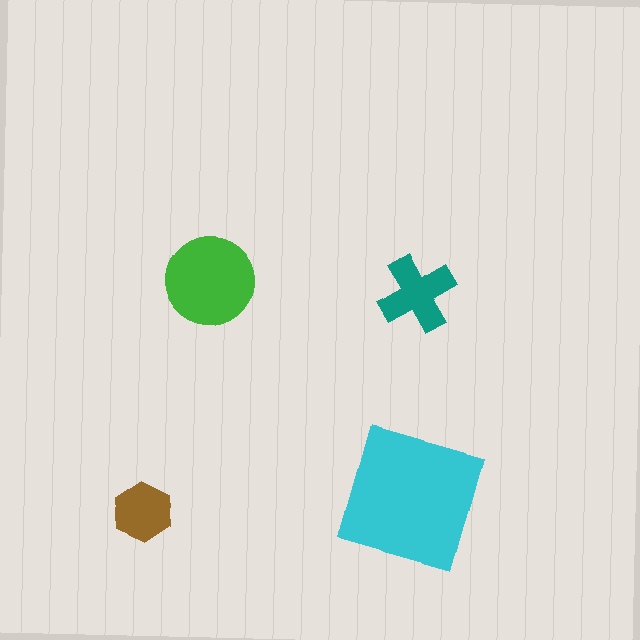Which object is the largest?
The cyan square.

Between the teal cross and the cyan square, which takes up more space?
The cyan square.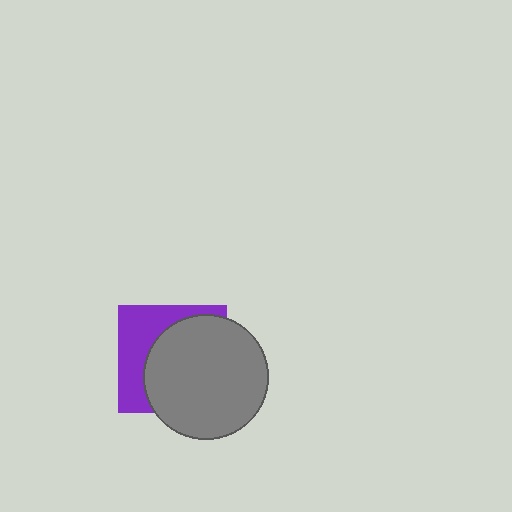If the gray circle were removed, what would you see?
You would see the complete purple square.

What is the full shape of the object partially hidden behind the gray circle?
The partially hidden object is a purple square.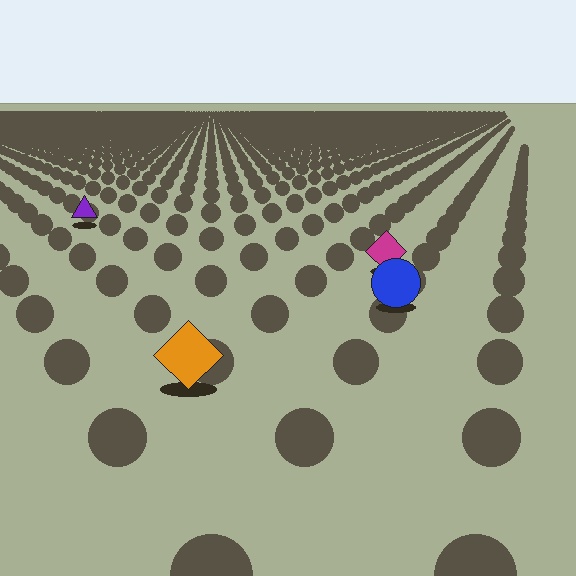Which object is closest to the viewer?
The orange diamond is closest. The texture marks near it are larger and more spread out.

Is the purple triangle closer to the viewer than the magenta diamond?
No. The magenta diamond is closer — you can tell from the texture gradient: the ground texture is coarser near it.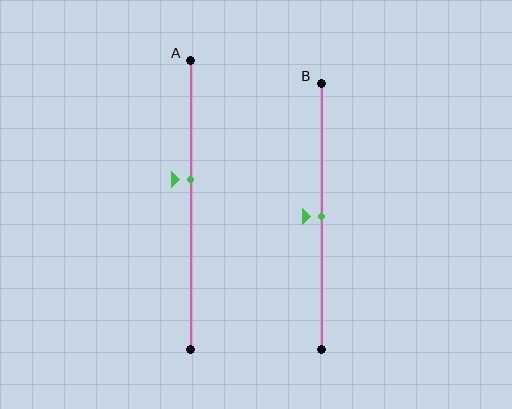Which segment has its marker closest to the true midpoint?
Segment B has its marker closest to the true midpoint.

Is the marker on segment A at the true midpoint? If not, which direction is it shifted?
No, the marker on segment A is shifted upward by about 9% of the segment length.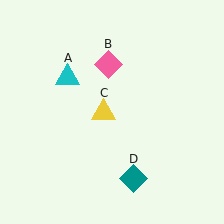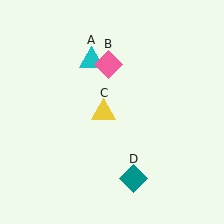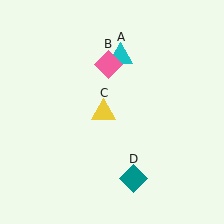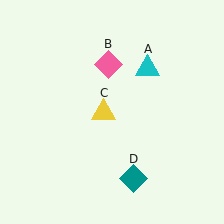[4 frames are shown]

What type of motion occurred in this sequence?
The cyan triangle (object A) rotated clockwise around the center of the scene.